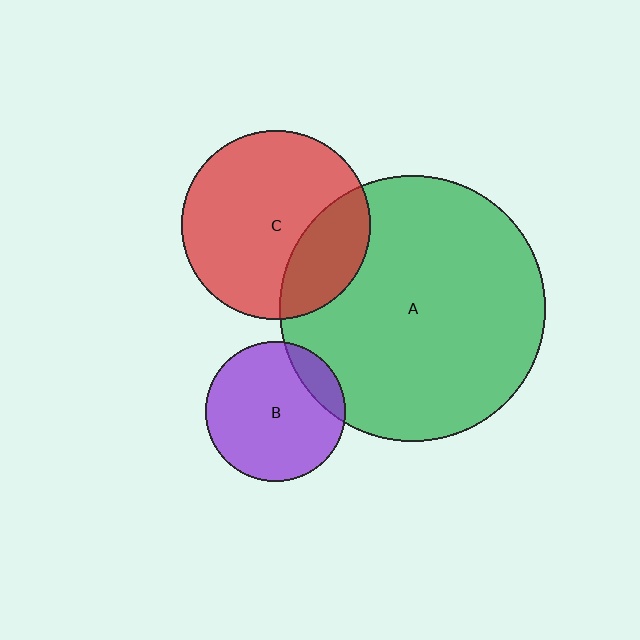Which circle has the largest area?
Circle A (green).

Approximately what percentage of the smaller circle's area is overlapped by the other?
Approximately 25%.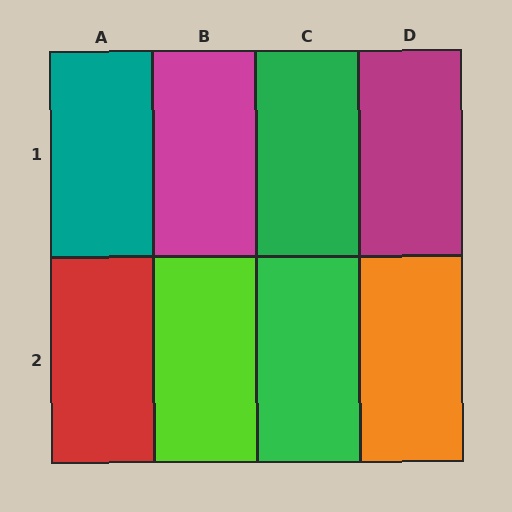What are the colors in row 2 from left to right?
Red, lime, green, orange.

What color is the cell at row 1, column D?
Magenta.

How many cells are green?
2 cells are green.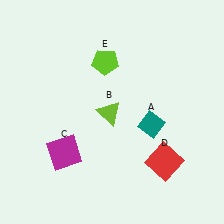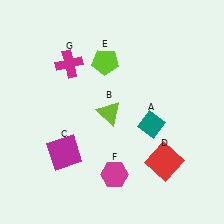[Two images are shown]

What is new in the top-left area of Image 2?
A magenta cross (G) was added in the top-left area of Image 2.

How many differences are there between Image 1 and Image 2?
There are 2 differences between the two images.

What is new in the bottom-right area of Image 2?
A magenta hexagon (F) was added in the bottom-right area of Image 2.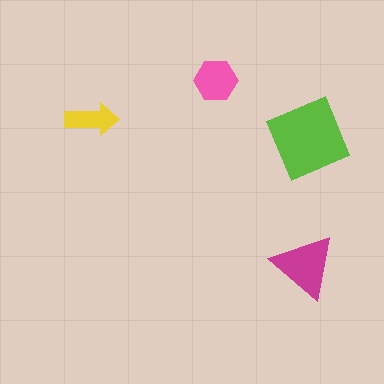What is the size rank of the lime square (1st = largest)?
1st.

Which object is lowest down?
The magenta triangle is bottommost.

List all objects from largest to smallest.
The lime square, the magenta triangle, the pink hexagon, the yellow arrow.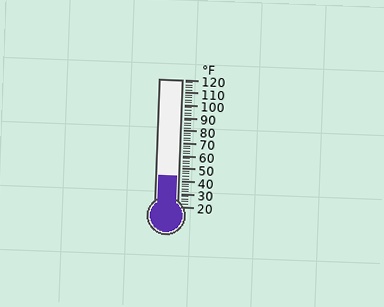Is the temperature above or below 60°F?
The temperature is below 60°F.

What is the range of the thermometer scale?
The thermometer scale ranges from 20°F to 120°F.